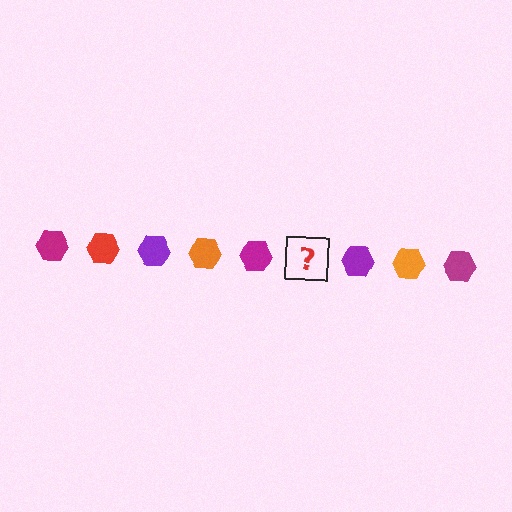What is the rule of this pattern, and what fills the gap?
The rule is that the pattern cycles through magenta, red, purple, orange hexagons. The gap should be filled with a red hexagon.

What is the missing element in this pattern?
The missing element is a red hexagon.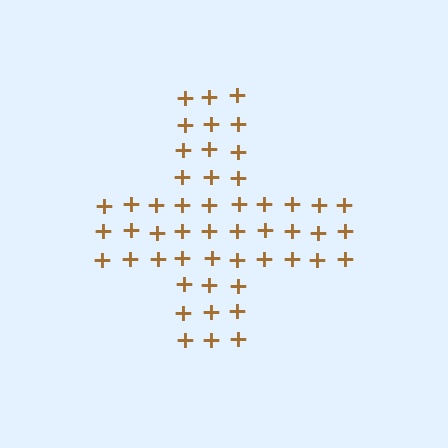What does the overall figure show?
The overall figure shows a cross.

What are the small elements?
The small elements are plus signs.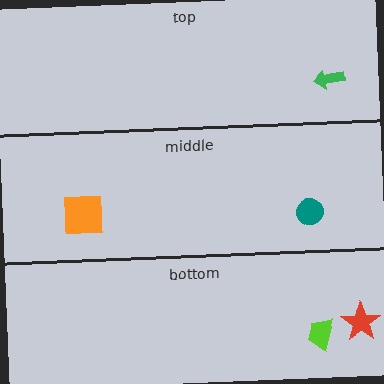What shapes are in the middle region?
The orange square, the teal circle.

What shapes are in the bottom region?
The lime trapezoid, the red star.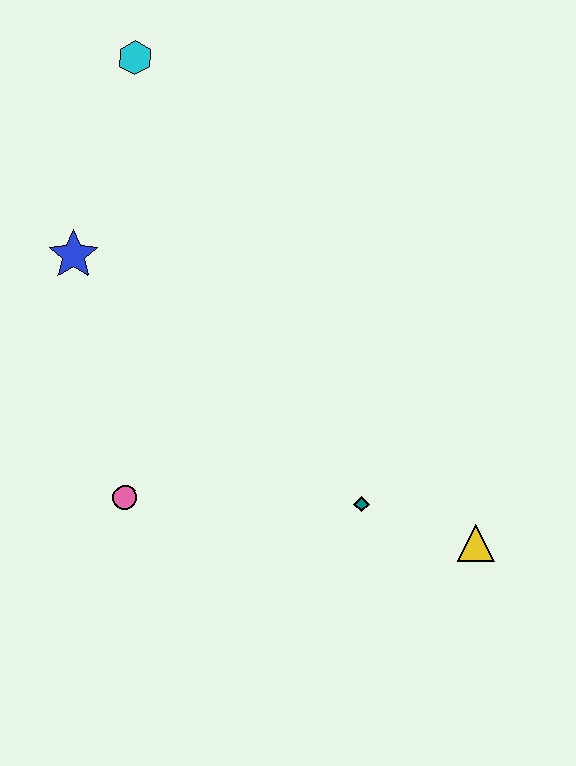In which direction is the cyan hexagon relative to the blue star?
The cyan hexagon is above the blue star.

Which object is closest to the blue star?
The cyan hexagon is closest to the blue star.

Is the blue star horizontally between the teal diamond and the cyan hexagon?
No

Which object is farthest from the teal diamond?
The cyan hexagon is farthest from the teal diamond.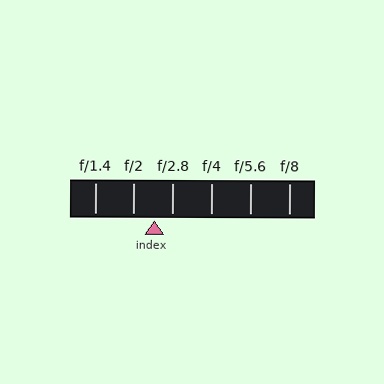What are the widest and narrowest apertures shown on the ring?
The widest aperture shown is f/1.4 and the narrowest is f/8.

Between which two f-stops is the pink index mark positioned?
The index mark is between f/2 and f/2.8.